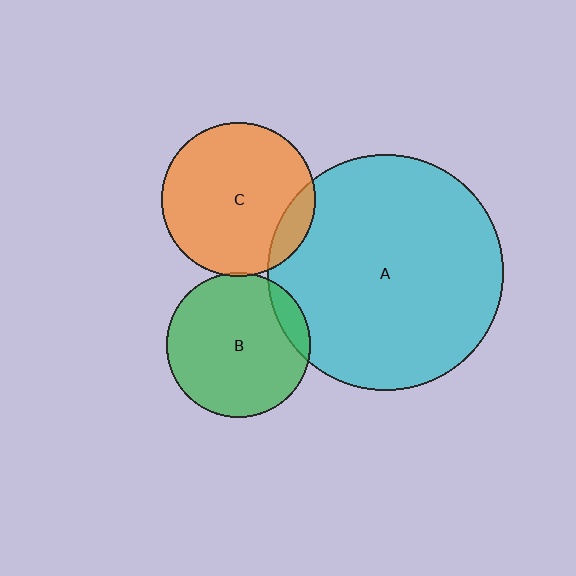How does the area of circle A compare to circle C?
Approximately 2.4 times.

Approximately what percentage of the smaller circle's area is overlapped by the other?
Approximately 10%.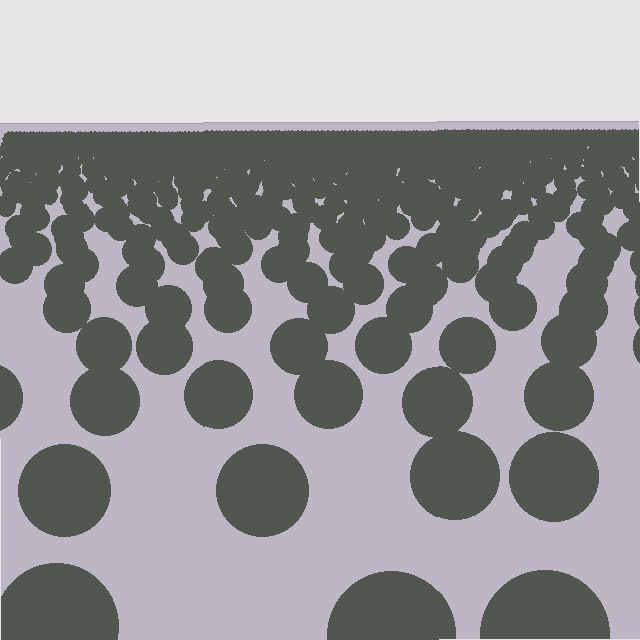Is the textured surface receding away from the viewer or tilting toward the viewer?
The surface is receding away from the viewer. Texture elements get smaller and denser toward the top.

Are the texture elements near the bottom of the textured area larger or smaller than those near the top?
Larger. Near the bottom, elements are closer to the viewer and appear at a bigger on-screen size.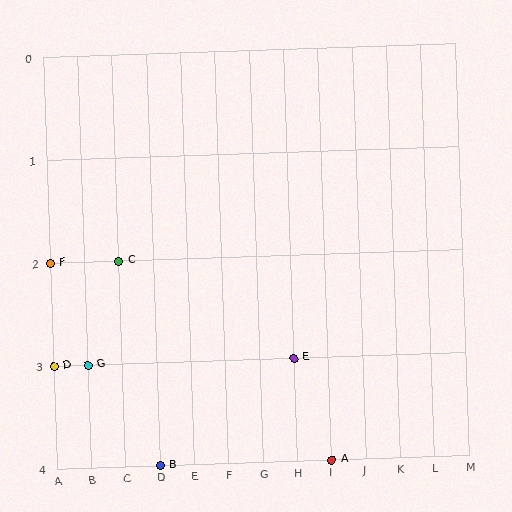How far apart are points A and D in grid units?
Points A and D are 8 columns and 1 row apart (about 8.1 grid units diagonally).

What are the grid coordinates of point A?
Point A is at grid coordinates (I, 4).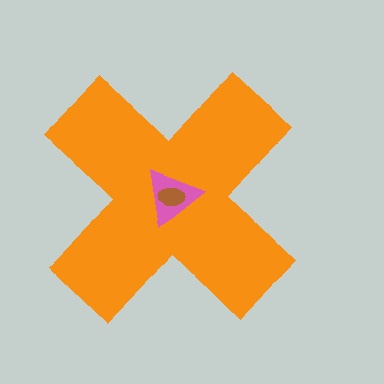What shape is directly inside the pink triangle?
The brown ellipse.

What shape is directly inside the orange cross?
The pink triangle.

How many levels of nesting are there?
3.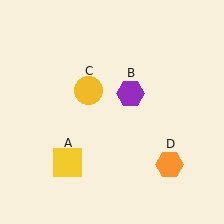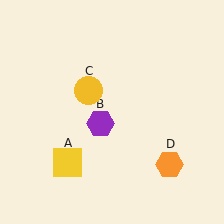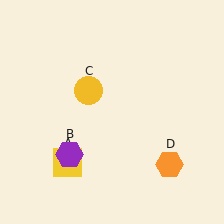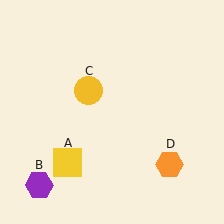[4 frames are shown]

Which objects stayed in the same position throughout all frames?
Yellow square (object A) and yellow circle (object C) and orange hexagon (object D) remained stationary.